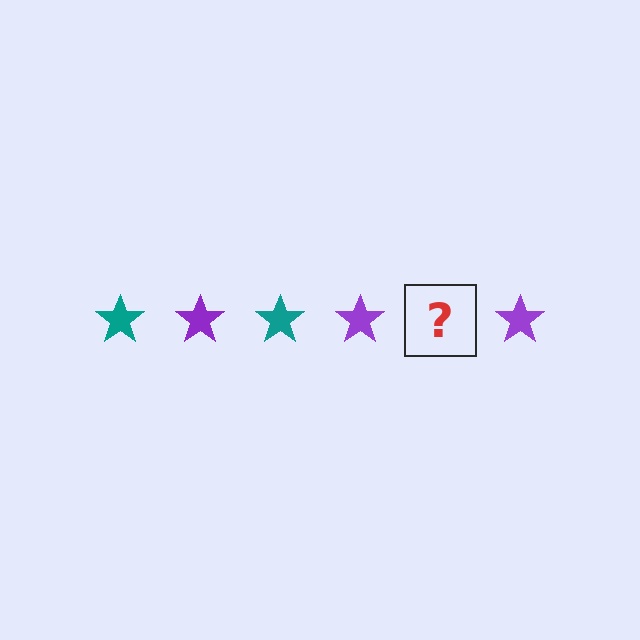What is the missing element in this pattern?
The missing element is a teal star.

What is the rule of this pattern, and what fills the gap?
The rule is that the pattern cycles through teal, purple stars. The gap should be filled with a teal star.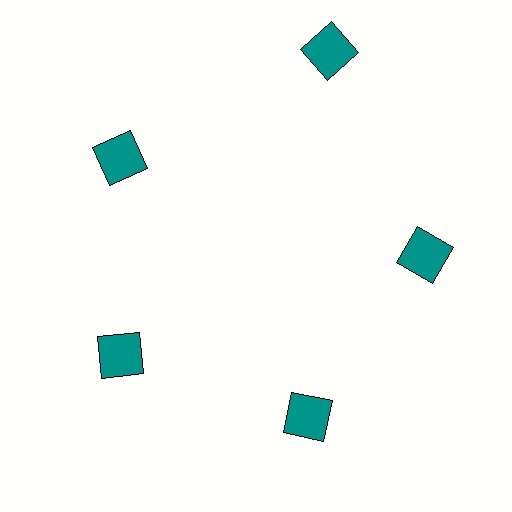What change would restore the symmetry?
The symmetry would be restored by moving it inward, back onto the ring so that all 5 squares sit at equal angles and equal distance from the center.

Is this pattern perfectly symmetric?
No. The 5 teal squares are arranged in a ring, but one element near the 1 o'clock position is pushed outward from the center, breaking the 5-fold rotational symmetry.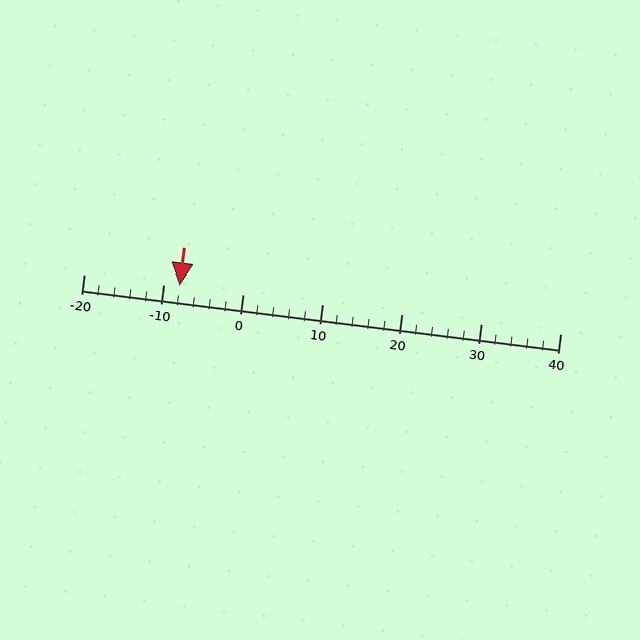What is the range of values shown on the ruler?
The ruler shows values from -20 to 40.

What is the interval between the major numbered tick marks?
The major tick marks are spaced 10 units apart.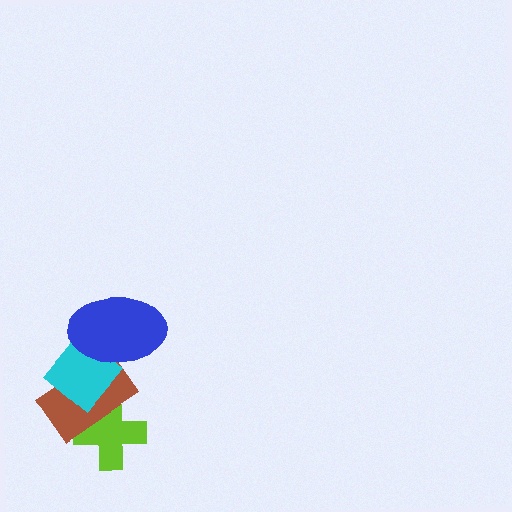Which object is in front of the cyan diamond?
The blue ellipse is in front of the cyan diamond.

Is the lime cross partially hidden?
Yes, it is partially covered by another shape.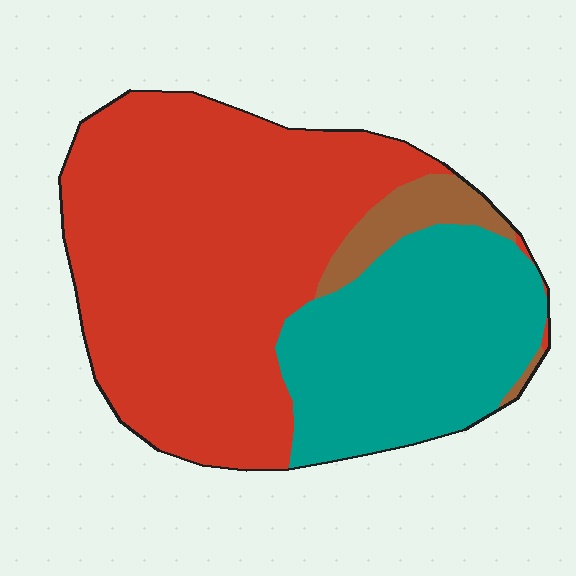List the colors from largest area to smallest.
From largest to smallest: red, teal, brown.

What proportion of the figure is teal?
Teal covers roughly 30% of the figure.